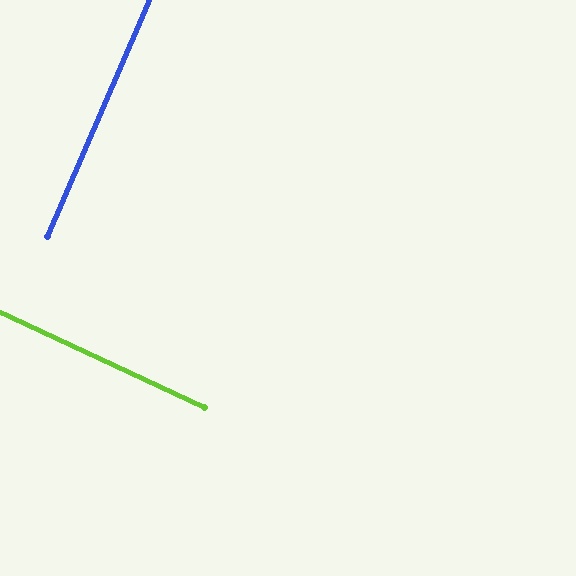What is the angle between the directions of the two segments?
Approximately 88 degrees.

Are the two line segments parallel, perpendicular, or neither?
Perpendicular — they meet at approximately 88°.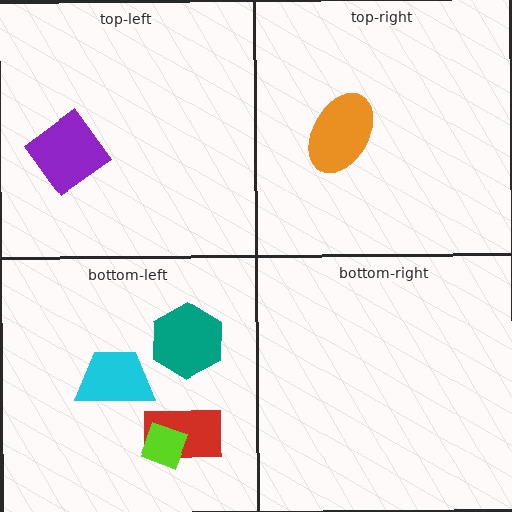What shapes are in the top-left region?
The purple diamond.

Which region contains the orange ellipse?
The top-right region.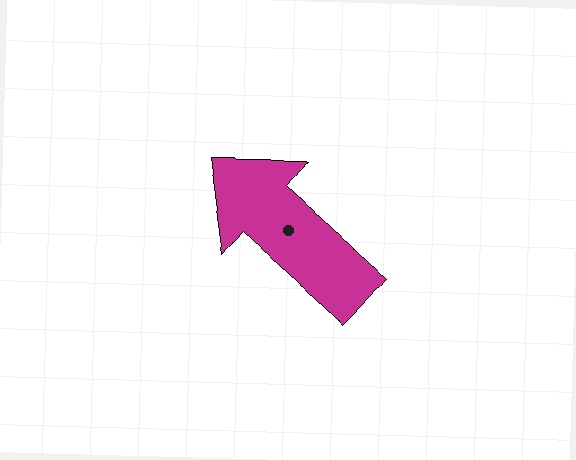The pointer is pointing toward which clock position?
Roughly 10 o'clock.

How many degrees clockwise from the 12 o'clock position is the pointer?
Approximately 312 degrees.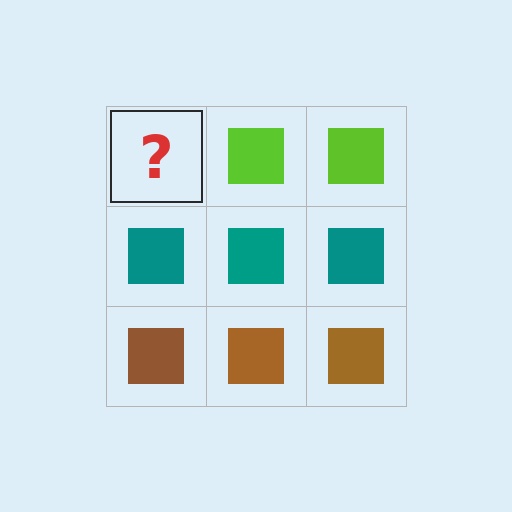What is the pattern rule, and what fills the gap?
The rule is that each row has a consistent color. The gap should be filled with a lime square.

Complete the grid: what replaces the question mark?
The question mark should be replaced with a lime square.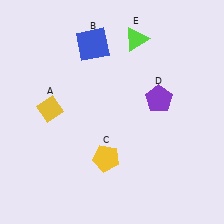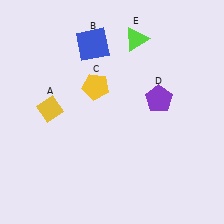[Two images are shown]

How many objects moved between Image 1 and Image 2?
1 object moved between the two images.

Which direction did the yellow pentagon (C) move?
The yellow pentagon (C) moved up.